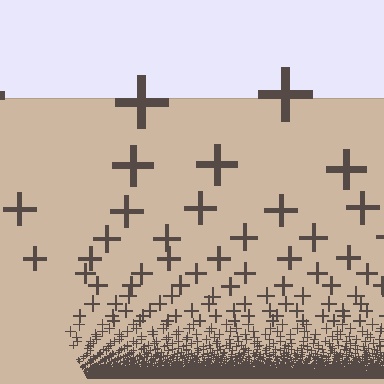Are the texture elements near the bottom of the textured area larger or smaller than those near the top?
Smaller. The gradient is inverted — elements near the bottom are smaller and denser.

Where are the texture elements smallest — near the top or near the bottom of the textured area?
Near the bottom.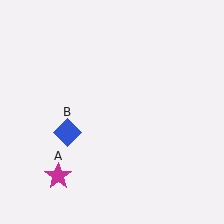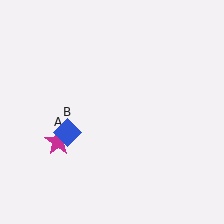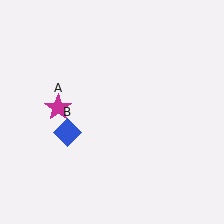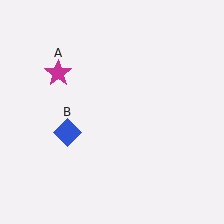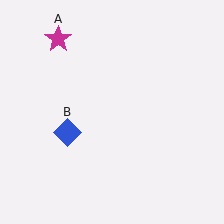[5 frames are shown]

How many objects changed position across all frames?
1 object changed position: magenta star (object A).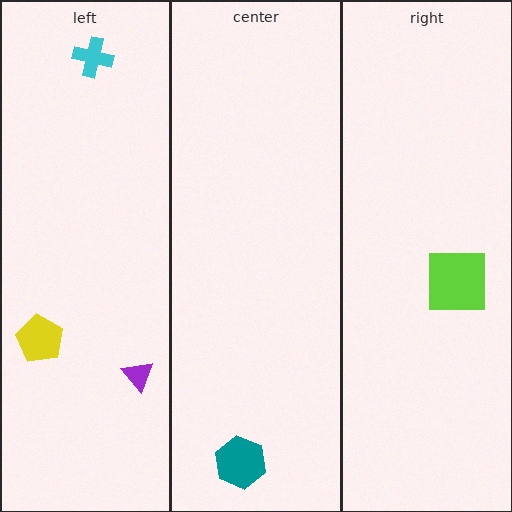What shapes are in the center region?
The teal hexagon.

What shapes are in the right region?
The lime square.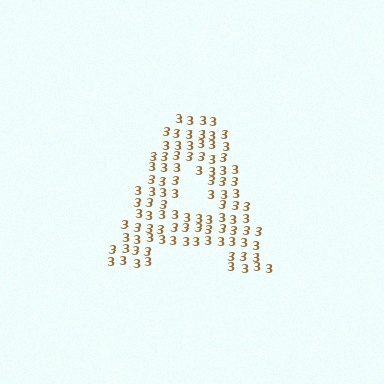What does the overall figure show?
The overall figure shows the letter A.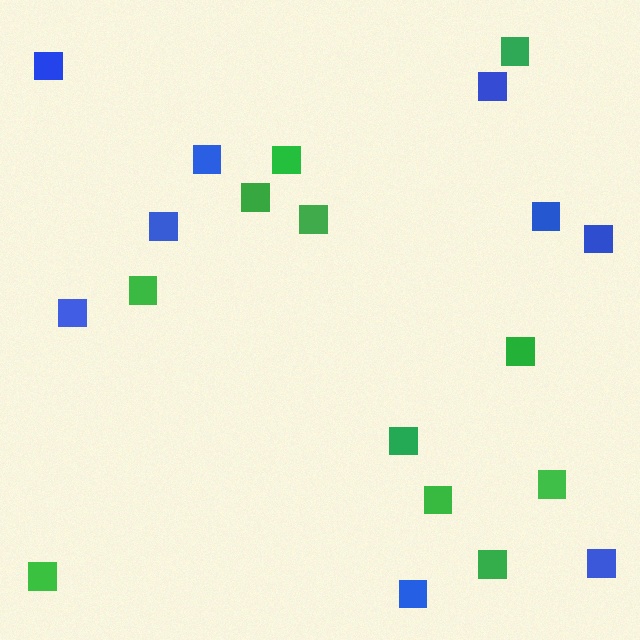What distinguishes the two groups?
There are 2 groups: one group of blue squares (9) and one group of green squares (11).